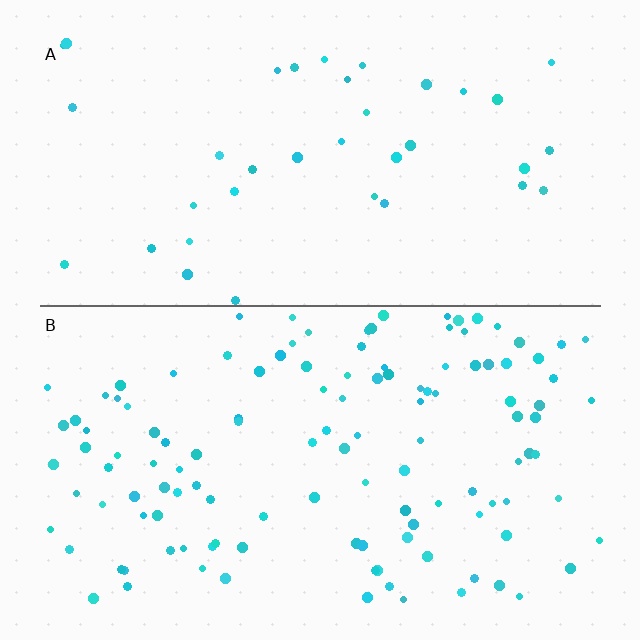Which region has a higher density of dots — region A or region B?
B (the bottom).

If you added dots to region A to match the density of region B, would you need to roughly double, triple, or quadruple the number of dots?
Approximately triple.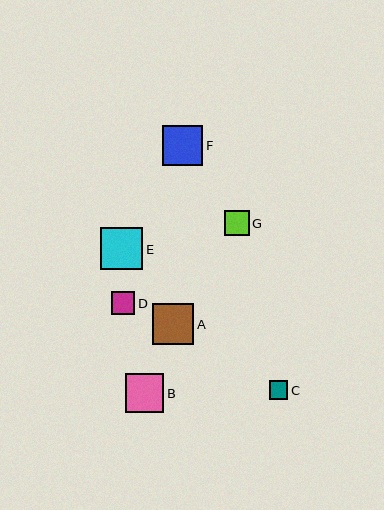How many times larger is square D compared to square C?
Square D is approximately 1.2 times the size of square C.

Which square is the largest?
Square E is the largest with a size of approximately 42 pixels.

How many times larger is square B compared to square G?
Square B is approximately 1.5 times the size of square G.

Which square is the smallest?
Square C is the smallest with a size of approximately 19 pixels.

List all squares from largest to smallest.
From largest to smallest: E, A, F, B, G, D, C.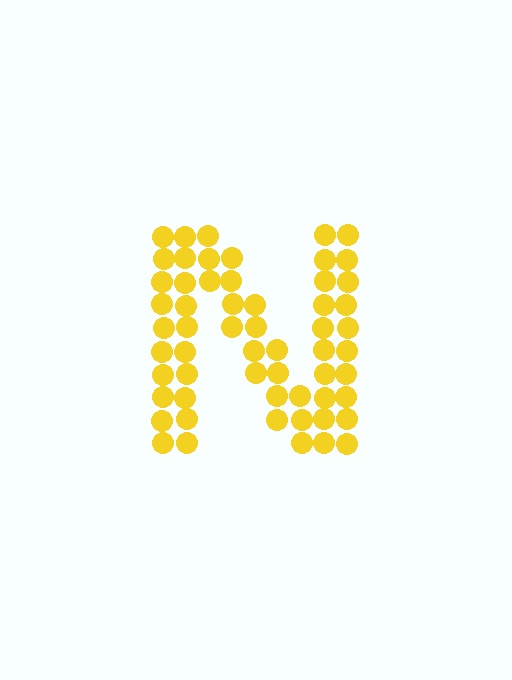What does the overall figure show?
The overall figure shows the letter N.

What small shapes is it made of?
It is made of small circles.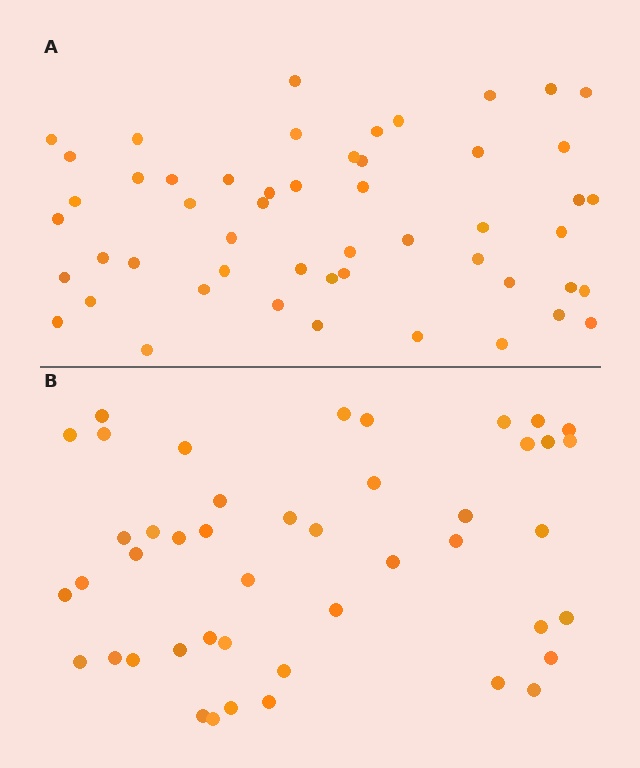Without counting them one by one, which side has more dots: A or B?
Region A (the top region) has more dots.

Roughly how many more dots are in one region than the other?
Region A has roughly 8 or so more dots than region B.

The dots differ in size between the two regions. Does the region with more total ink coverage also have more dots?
No. Region B has more total ink coverage because its dots are larger, but region A actually contains more individual dots. Total area can be misleading — the number of items is what matters here.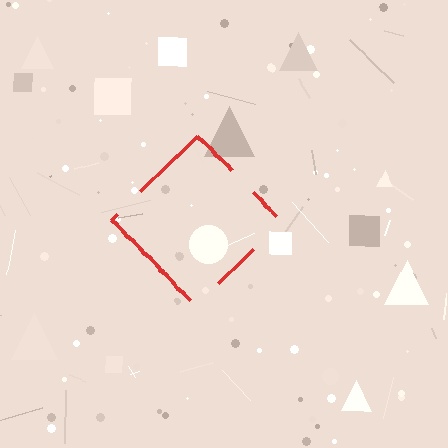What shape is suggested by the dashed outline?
The dashed outline suggests a diamond.